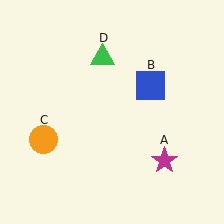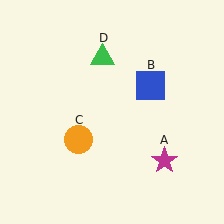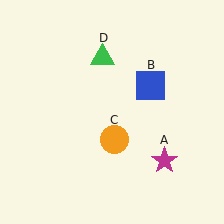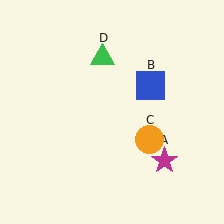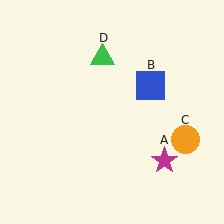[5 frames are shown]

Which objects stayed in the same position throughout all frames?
Magenta star (object A) and blue square (object B) and green triangle (object D) remained stationary.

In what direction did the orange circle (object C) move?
The orange circle (object C) moved right.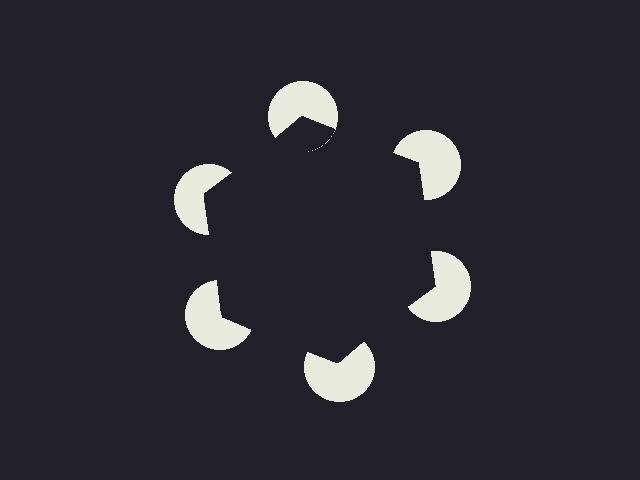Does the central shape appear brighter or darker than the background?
It typically appears slightly darker than the background, even though no actual brightness change is drawn.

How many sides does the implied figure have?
6 sides.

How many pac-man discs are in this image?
There are 6 — one at each vertex of the illusory hexagon.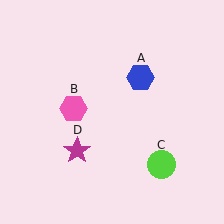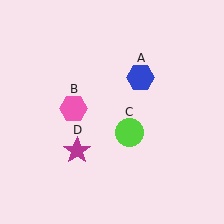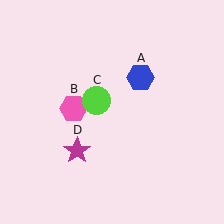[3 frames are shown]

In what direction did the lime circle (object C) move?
The lime circle (object C) moved up and to the left.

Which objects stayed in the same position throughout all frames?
Blue hexagon (object A) and pink hexagon (object B) and magenta star (object D) remained stationary.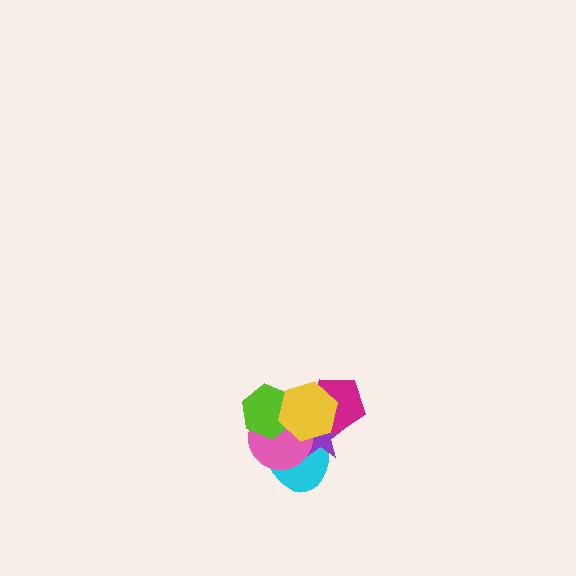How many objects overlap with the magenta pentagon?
3 objects overlap with the magenta pentagon.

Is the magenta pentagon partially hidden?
Yes, it is partially covered by another shape.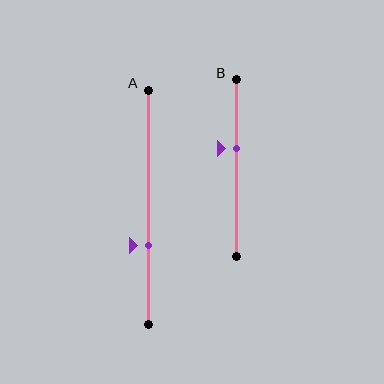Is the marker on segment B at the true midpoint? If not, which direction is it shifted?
No, the marker on segment B is shifted upward by about 11% of the segment length.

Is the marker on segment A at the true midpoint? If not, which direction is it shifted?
No, the marker on segment A is shifted downward by about 17% of the segment length.